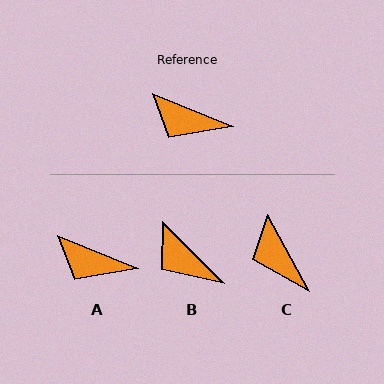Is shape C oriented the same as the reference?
No, it is off by about 38 degrees.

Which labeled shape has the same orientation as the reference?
A.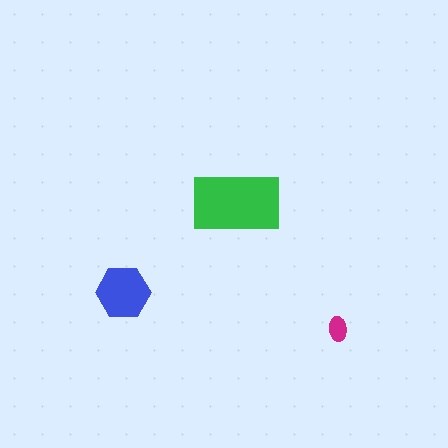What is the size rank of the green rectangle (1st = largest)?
1st.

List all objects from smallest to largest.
The magenta ellipse, the blue hexagon, the green rectangle.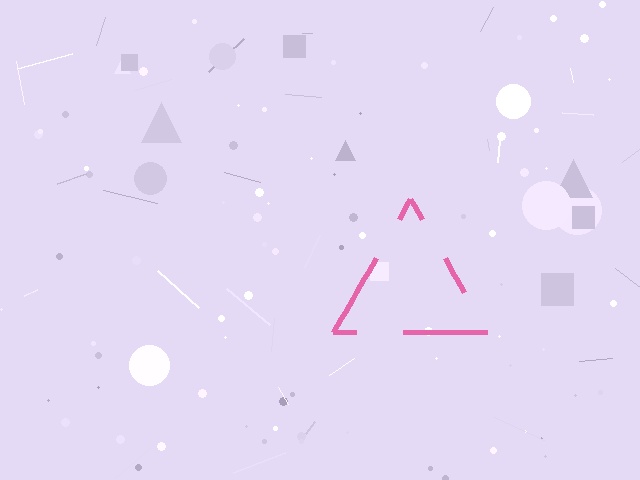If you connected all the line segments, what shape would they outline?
They would outline a triangle.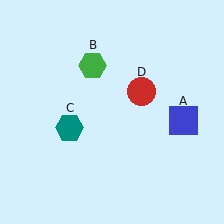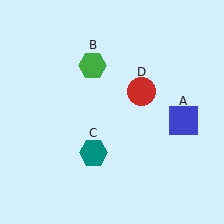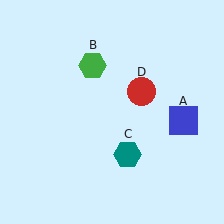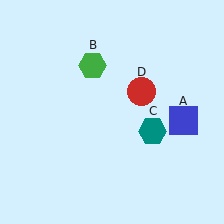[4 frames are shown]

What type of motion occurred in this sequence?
The teal hexagon (object C) rotated counterclockwise around the center of the scene.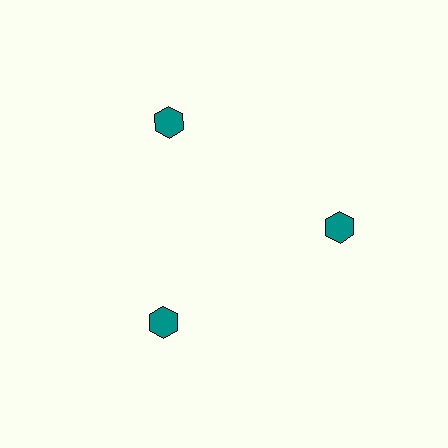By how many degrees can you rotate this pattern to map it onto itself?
The pattern maps onto itself every 120 degrees of rotation.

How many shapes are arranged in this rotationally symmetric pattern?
There are 3 shapes, arranged in 3 groups of 1.